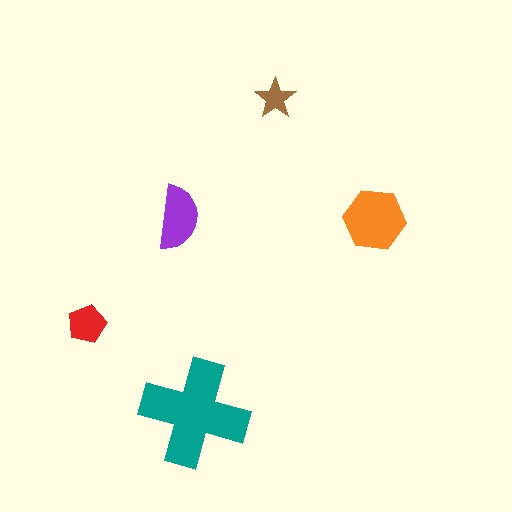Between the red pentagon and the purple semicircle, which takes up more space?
The purple semicircle.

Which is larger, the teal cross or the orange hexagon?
The teal cross.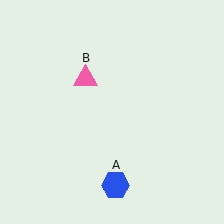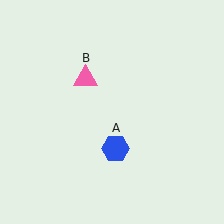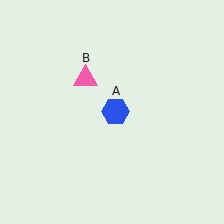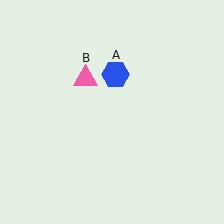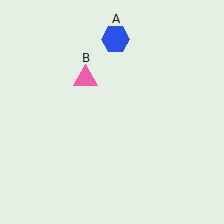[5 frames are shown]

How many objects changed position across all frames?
1 object changed position: blue hexagon (object A).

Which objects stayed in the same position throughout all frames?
Pink triangle (object B) remained stationary.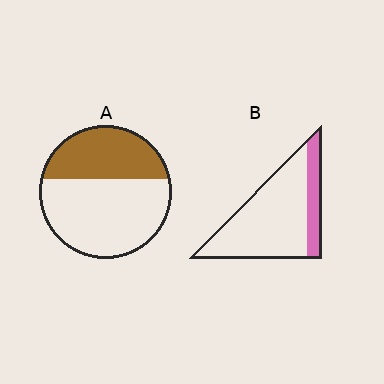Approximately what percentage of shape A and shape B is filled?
A is approximately 40% and B is approximately 20%.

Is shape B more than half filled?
No.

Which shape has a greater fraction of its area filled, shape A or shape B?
Shape A.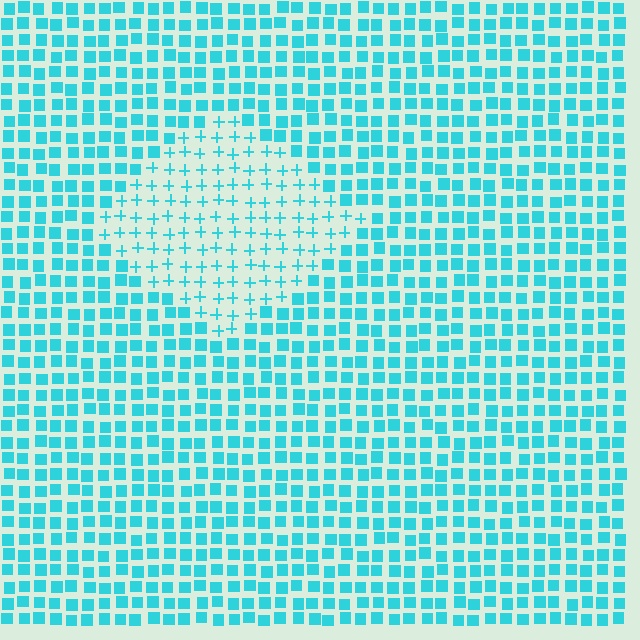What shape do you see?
I see a diamond.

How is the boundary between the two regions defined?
The boundary is defined by a change in element shape: plus signs inside vs. squares outside. All elements share the same color and spacing.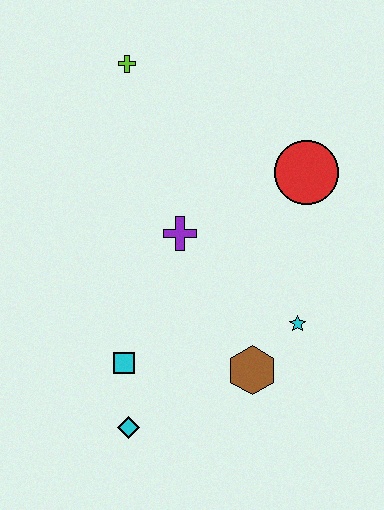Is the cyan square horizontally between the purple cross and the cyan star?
No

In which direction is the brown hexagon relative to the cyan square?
The brown hexagon is to the right of the cyan square.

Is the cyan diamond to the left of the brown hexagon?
Yes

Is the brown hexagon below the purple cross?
Yes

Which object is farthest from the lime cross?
The cyan diamond is farthest from the lime cross.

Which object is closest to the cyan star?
The brown hexagon is closest to the cyan star.